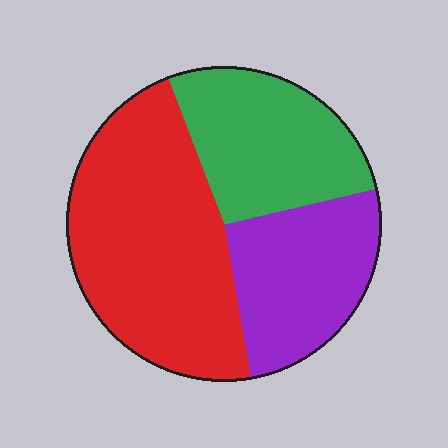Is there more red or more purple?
Red.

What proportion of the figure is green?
Green covers roughly 25% of the figure.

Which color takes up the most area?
Red, at roughly 45%.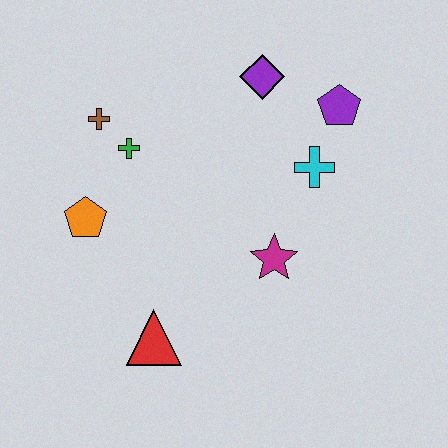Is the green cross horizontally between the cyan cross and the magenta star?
No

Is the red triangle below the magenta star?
Yes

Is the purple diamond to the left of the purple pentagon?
Yes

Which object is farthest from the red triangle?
The purple pentagon is farthest from the red triangle.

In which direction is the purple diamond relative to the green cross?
The purple diamond is to the right of the green cross.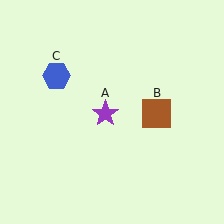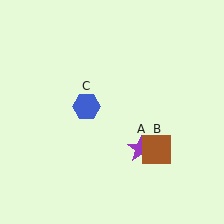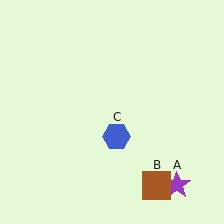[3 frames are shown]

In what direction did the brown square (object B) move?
The brown square (object B) moved down.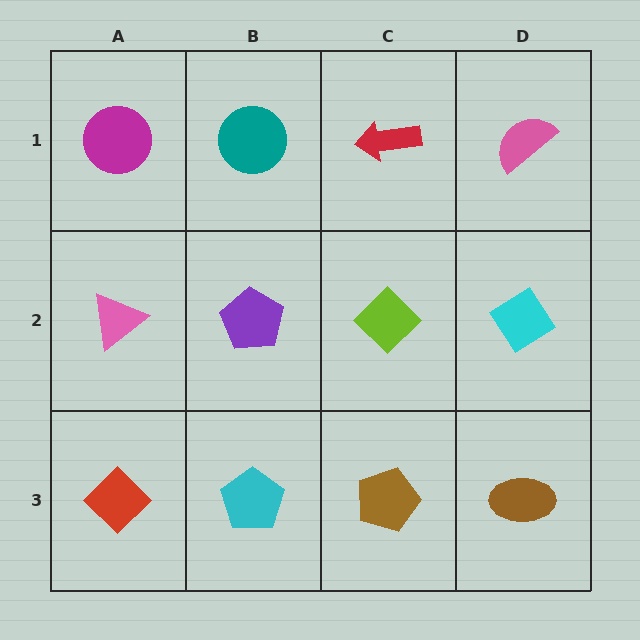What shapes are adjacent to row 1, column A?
A pink triangle (row 2, column A), a teal circle (row 1, column B).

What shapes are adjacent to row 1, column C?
A lime diamond (row 2, column C), a teal circle (row 1, column B), a pink semicircle (row 1, column D).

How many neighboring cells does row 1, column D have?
2.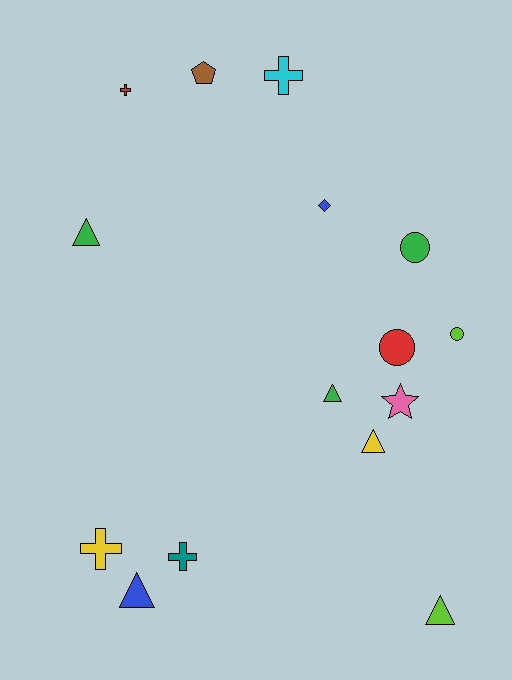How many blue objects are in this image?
There are 2 blue objects.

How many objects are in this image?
There are 15 objects.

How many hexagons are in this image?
There are no hexagons.